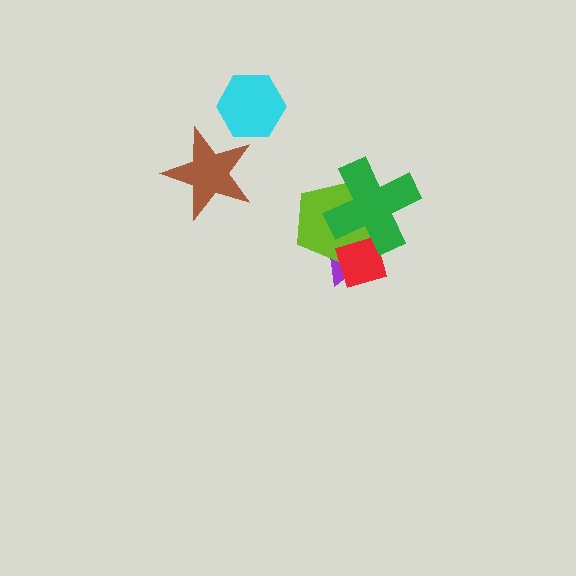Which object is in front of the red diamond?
The green cross is in front of the red diamond.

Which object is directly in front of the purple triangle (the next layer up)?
The lime pentagon is directly in front of the purple triangle.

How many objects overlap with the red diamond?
3 objects overlap with the red diamond.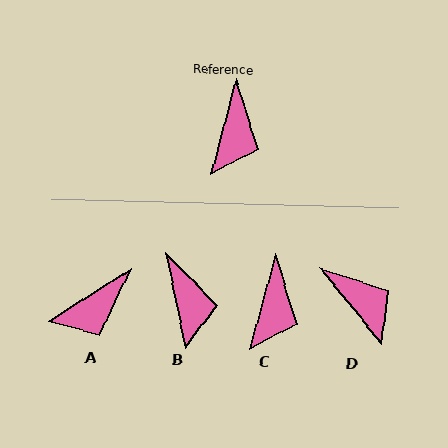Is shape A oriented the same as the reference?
No, it is off by about 42 degrees.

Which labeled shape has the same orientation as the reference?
C.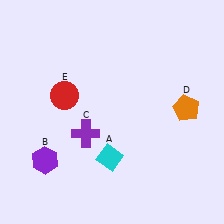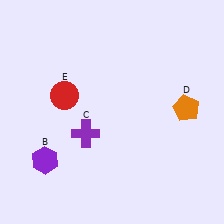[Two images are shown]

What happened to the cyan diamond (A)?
The cyan diamond (A) was removed in Image 2. It was in the bottom-left area of Image 1.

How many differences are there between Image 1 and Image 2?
There is 1 difference between the two images.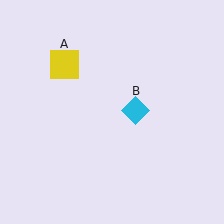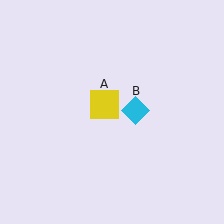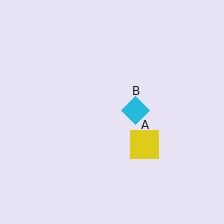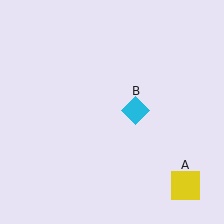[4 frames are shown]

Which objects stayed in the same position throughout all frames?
Cyan diamond (object B) remained stationary.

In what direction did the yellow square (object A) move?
The yellow square (object A) moved down and to the right.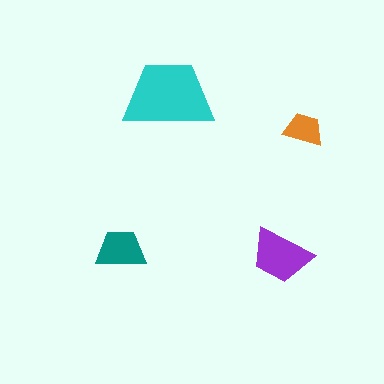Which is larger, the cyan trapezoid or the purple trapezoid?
The cyan one.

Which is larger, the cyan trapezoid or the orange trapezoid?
The cyan one.